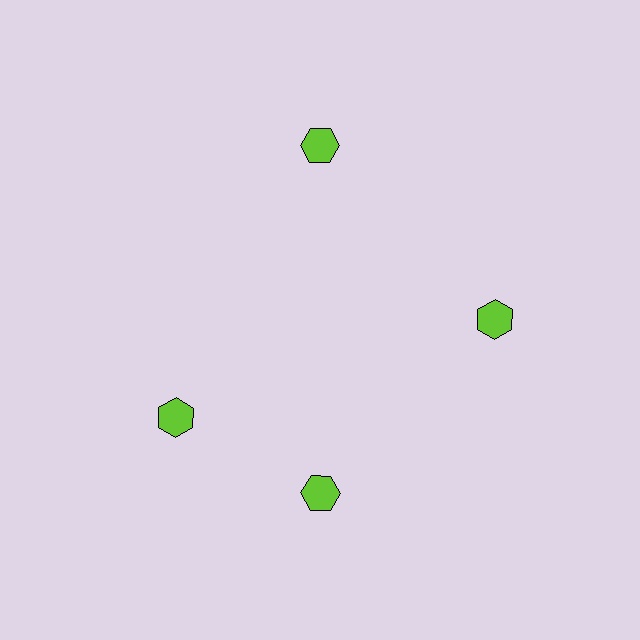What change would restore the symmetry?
The symmetry would be restored by rotating it back into even spacing with its neighbors so that all 4 hexagons sit at equal angles and equal distance from the center.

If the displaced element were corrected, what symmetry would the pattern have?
It would have 4-fold rotational symmetry — the pattern would map onto itself every 90 degrees.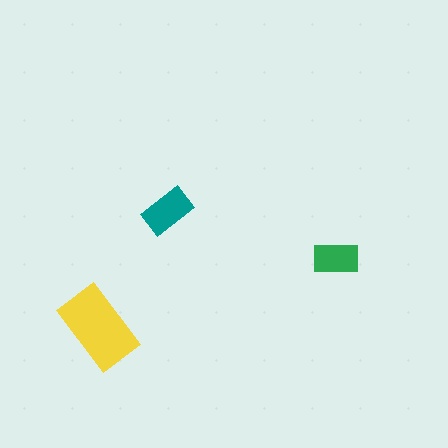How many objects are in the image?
There are 3 objects in the image.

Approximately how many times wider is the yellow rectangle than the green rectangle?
About 2 times wider.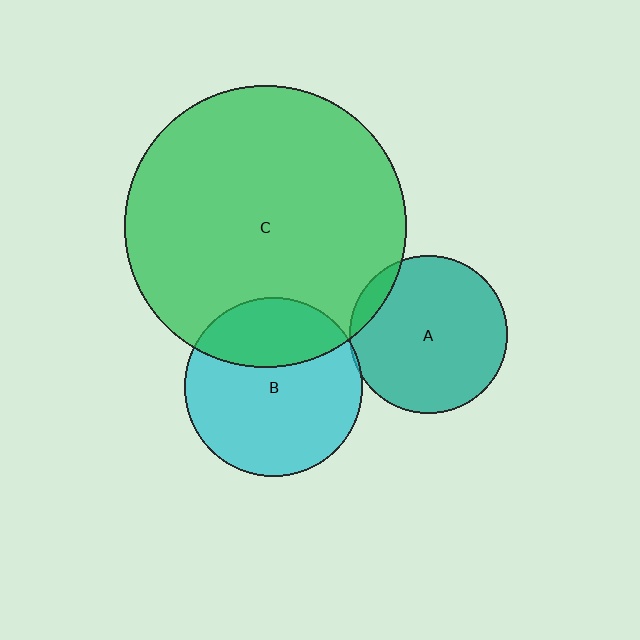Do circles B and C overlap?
Yes.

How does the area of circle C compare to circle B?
Approximately 2.5 times.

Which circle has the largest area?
Circle C (green).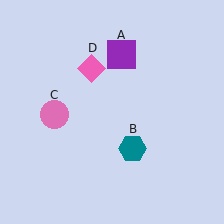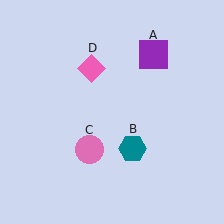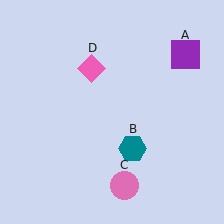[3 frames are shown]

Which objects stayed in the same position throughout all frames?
Teal hexagon (object B) and pink diamond (object D) remained stationary.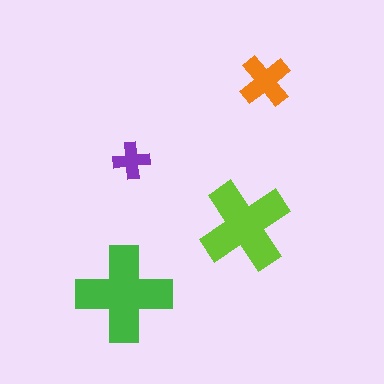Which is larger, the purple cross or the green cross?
The green one.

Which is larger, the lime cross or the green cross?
The green one.